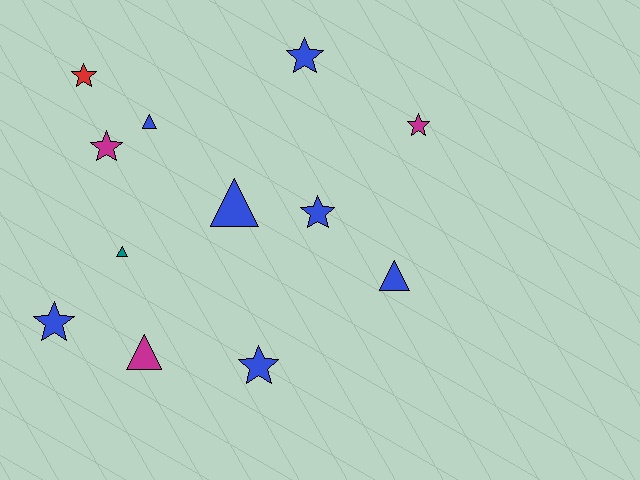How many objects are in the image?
There are 12 objects.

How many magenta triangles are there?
There is 1 magenta triangle.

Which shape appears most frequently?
Star, with 7 objects.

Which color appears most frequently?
Blue, with 7 objects.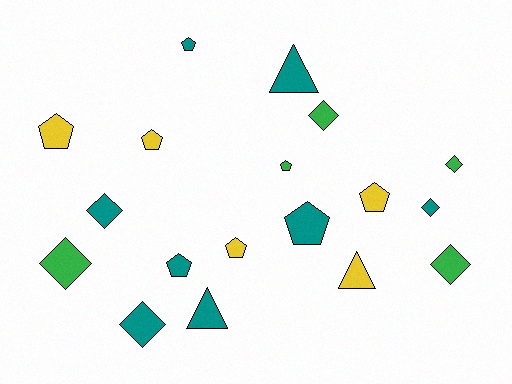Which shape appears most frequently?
Pentagon, with 8 objects.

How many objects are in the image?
There are 18 objects.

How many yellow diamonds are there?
There are no yellow diamonds.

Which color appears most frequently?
Teal, with 8 objects.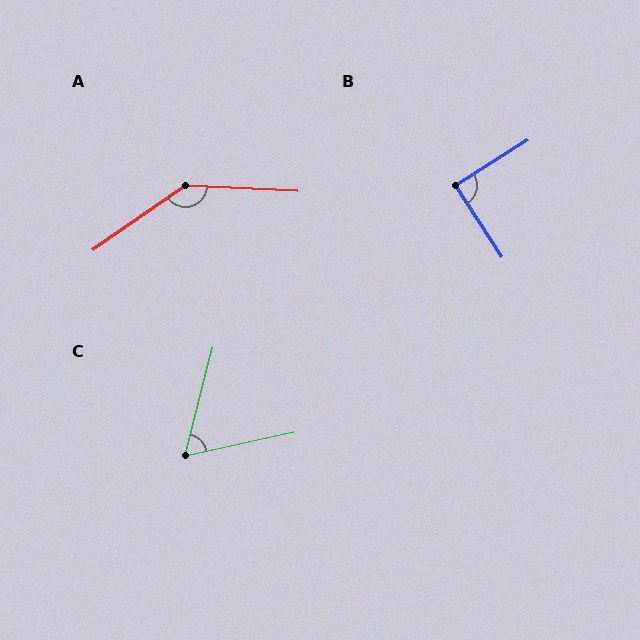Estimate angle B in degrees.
Approximately 89 degrees.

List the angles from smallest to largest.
C (64°), B (89°), A (142°).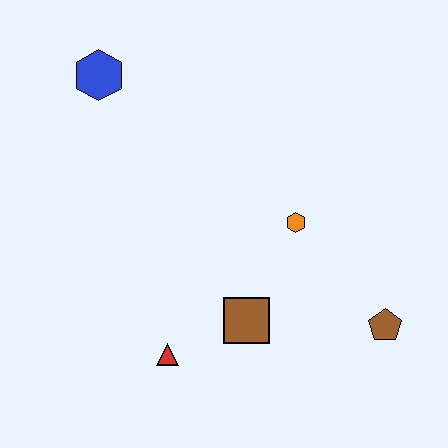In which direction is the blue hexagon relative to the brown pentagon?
The blue hexagon is to the left of the brown pentagon.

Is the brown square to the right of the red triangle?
Yes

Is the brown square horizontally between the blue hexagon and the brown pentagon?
Yes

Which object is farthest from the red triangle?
The blue hexagon is farthest from the red triangle.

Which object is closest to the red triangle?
The brown square is closest to the red triangle.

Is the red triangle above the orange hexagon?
No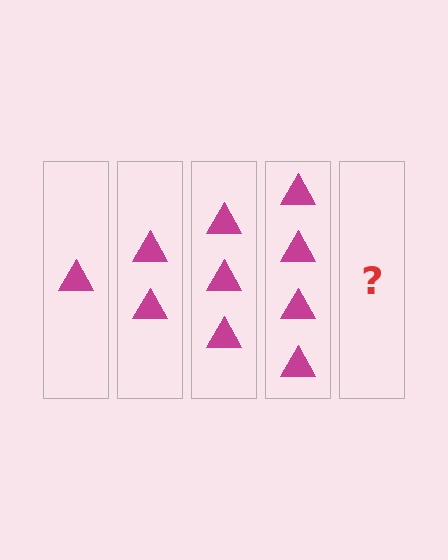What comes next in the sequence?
The next element should be 5 triangles.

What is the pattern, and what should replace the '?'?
The pattern is that each step adds one more triangle. The '?' should be 5 triangles.